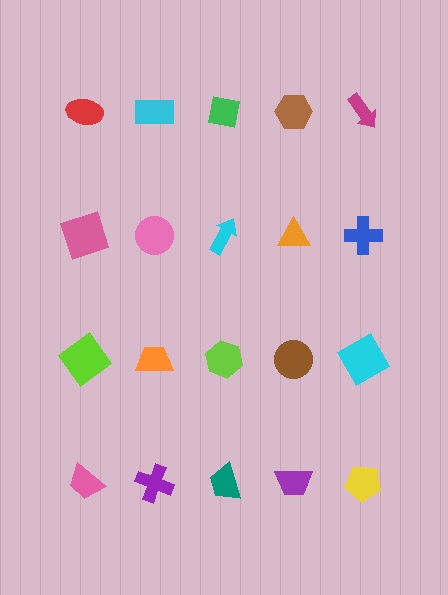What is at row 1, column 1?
A red ellipse.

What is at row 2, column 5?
A blue cross.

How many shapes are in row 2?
5 shapes.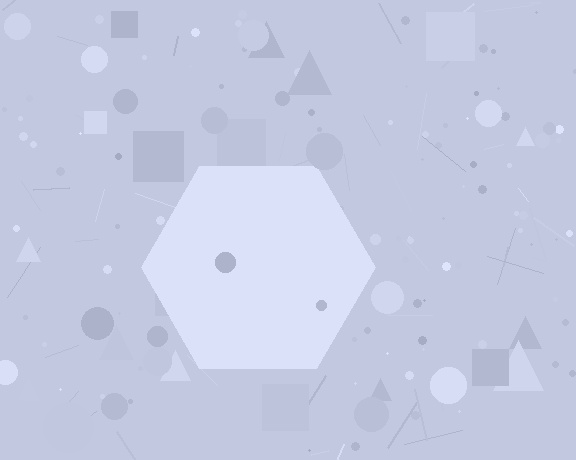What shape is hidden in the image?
A hexagon is hidden in the image.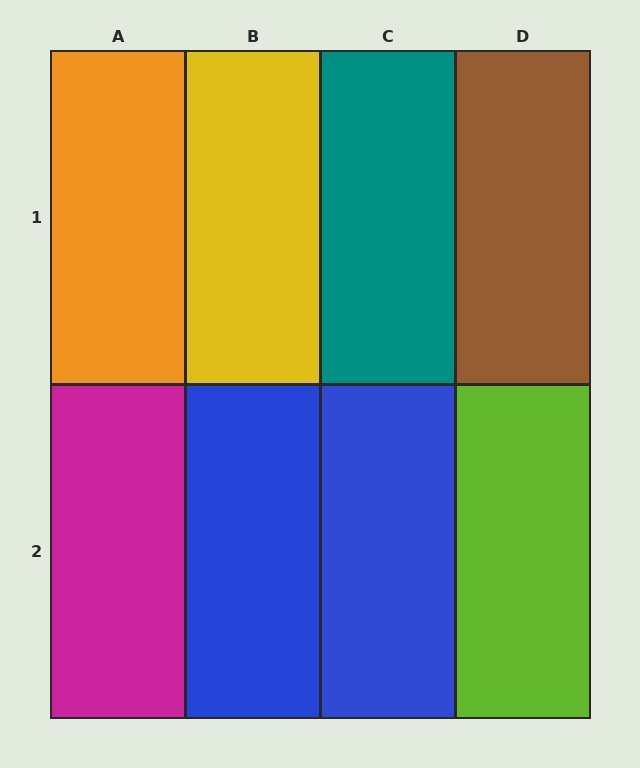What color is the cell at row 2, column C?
Blue.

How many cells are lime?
1 cell is lime.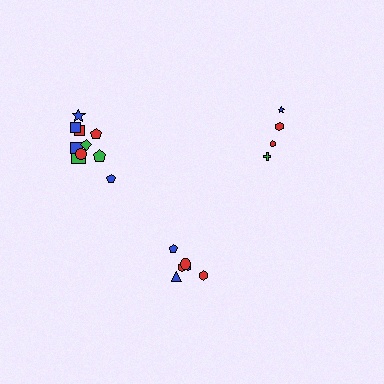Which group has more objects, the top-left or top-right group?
The top-left group.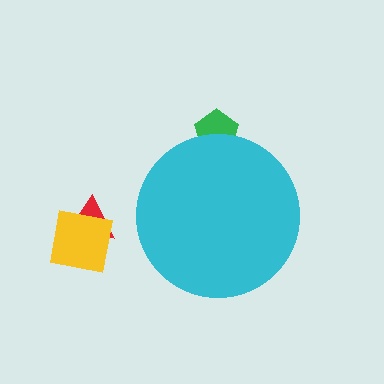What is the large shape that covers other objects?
A cyan circle.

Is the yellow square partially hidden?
No, the yellow square is fully visible.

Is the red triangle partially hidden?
No, the red triangle is fully visible.